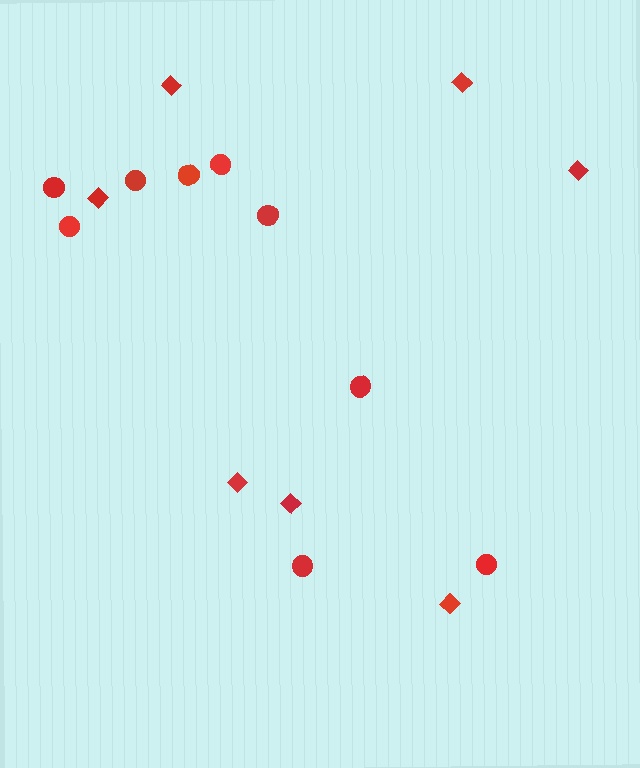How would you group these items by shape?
There are 2 groups: one group of circles (9) and one group of diamonds (7).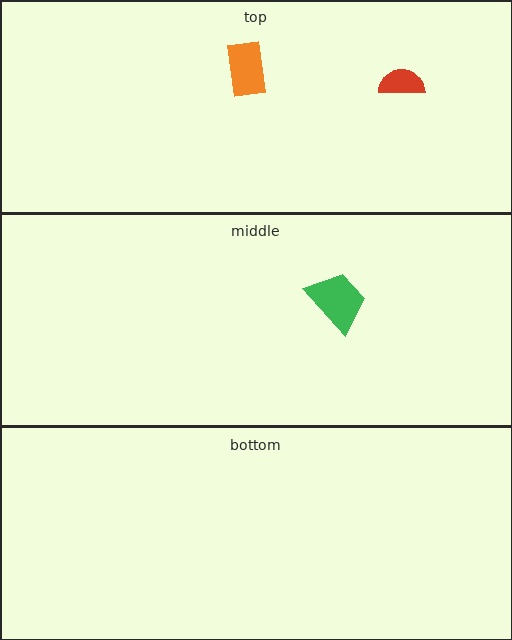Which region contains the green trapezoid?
The middle region.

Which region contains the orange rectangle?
The top region.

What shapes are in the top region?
The red semicircle, the orange rectangle.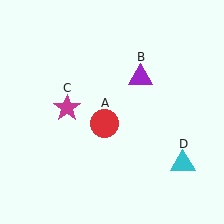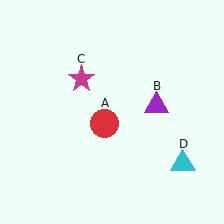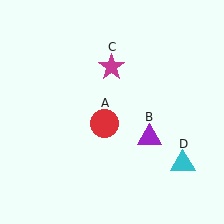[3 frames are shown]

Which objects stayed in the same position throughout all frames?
Red circle (object A) and cyan triangle (object D) remained stationary.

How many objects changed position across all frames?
2 objects changed position: purple triangle (object B), magenta star (object C).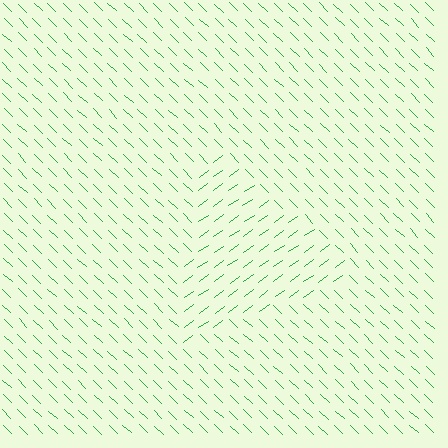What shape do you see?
I see a triangle.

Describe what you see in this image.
The image is filled with small green line segments. A triangle region in the image has lines oriented differently from the surrounding lines, creating a visible texture boundary.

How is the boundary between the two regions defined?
The boundary is defined purely by a change in line orientation (approximately 80 degrees difference). All lines are the same color and thickness.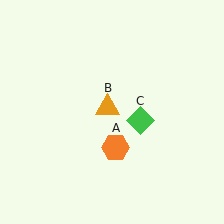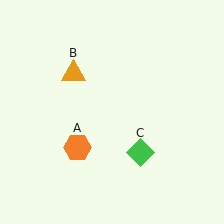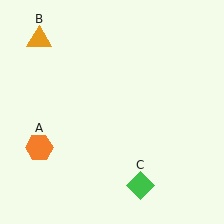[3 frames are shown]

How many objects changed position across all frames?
3 objects changed position: orange hexagon (object A), orange triangle (object B), green diamond (object C).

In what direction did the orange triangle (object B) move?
The orange triangle (object B) moved up and to the left.